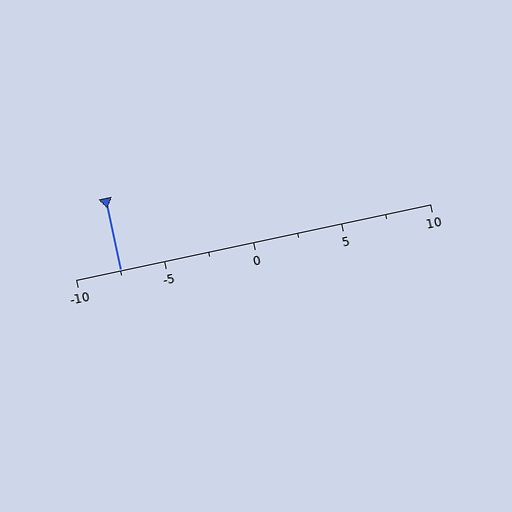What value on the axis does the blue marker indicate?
The marker indicates approximately -7.5.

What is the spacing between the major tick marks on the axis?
The major ticks are spaced 5 apart.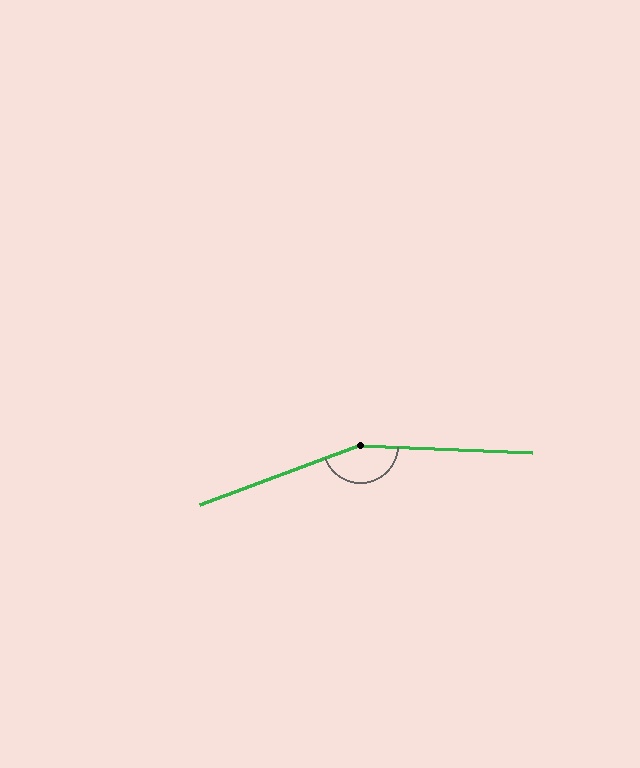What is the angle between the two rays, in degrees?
Approximately 157 degrees.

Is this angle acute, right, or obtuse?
It is obtuse.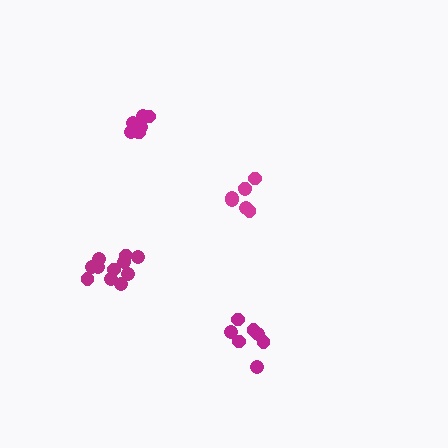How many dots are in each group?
Group 1: 7 dots, Group 2: 7 dots, Group 3: 11 dots, Group 4: 8 dots (33 total).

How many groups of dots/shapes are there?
There are 4 groups.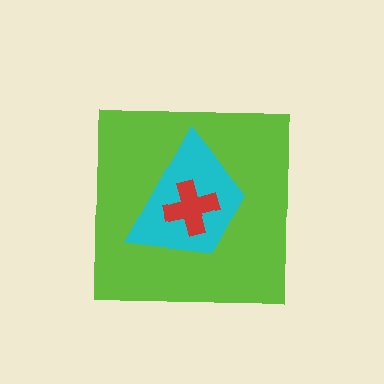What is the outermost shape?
The lime square.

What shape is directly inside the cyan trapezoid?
The red cross.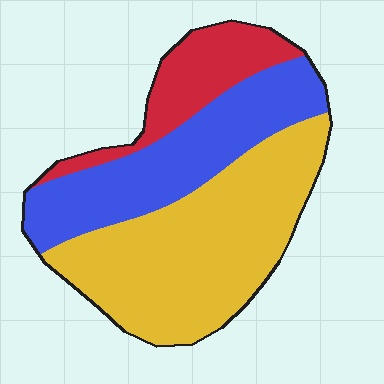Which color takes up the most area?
Yellow, at roughly 50%.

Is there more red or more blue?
Blue.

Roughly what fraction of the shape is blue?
Blue takes up between a quarter and a half of the shape.